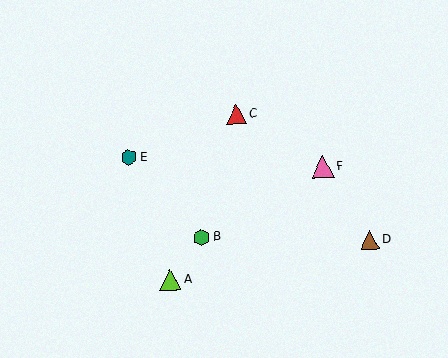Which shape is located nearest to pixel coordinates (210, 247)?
The green hexagon (labeled B) at (202, 238) is nearest to that location.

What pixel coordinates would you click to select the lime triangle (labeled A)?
Click at (170, 280) to select the lime triangle A.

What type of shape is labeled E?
Shape E is a teal hexagon.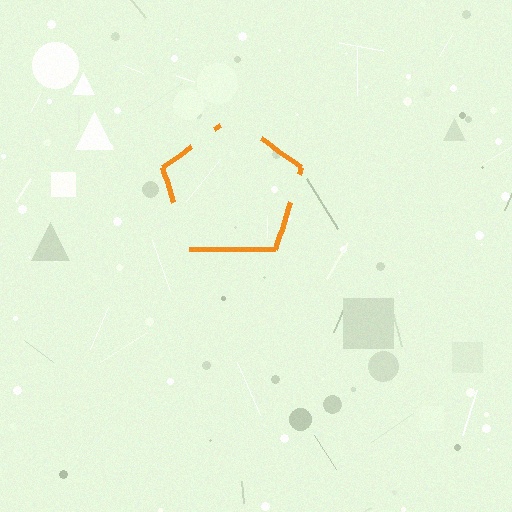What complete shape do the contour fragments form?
The contour fragments form a pentagon.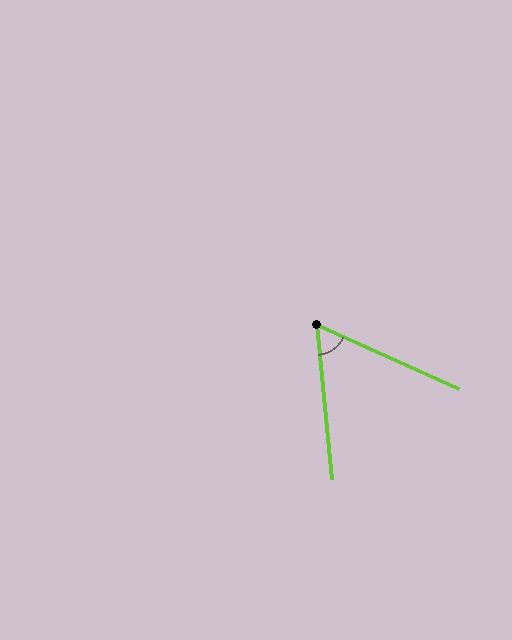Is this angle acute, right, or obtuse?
It is acute.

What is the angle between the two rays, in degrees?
Approximately 60 degrees.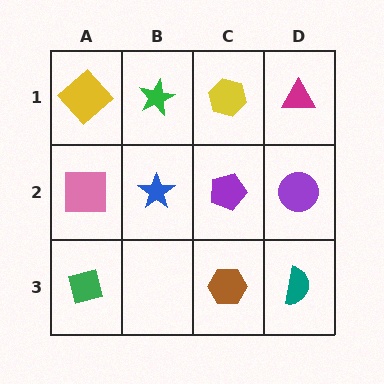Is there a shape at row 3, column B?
No, that cell is empty.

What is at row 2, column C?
A purple pentagon.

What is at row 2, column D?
A purple circle.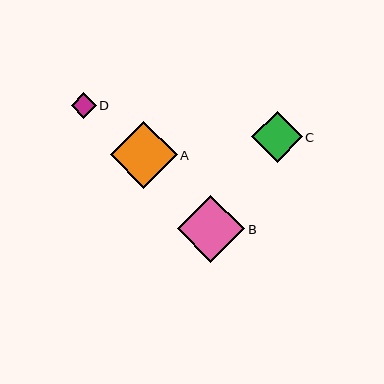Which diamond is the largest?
Diamond B is the largest with a size of approximately 67 pixels.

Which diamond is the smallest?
Diamond D is the smallest with a size of approximately 25 pixels.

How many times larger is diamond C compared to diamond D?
Diamond C is approximately 2.0 times the size of diamond D.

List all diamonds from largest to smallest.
From largest to smallest: B, A, C, D.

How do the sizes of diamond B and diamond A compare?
Diamond B and diamond A are approximately the same size.